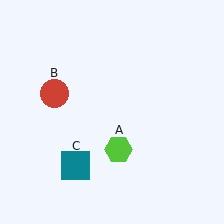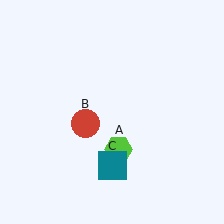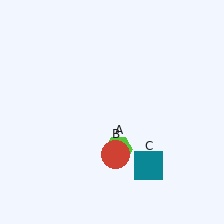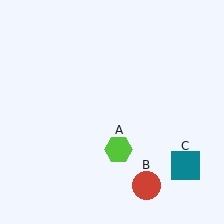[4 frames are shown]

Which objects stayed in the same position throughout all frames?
Lime hexagon (object A) remained stationary.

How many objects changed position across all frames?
2 objects changed position: red circle (object B), teal square (object C).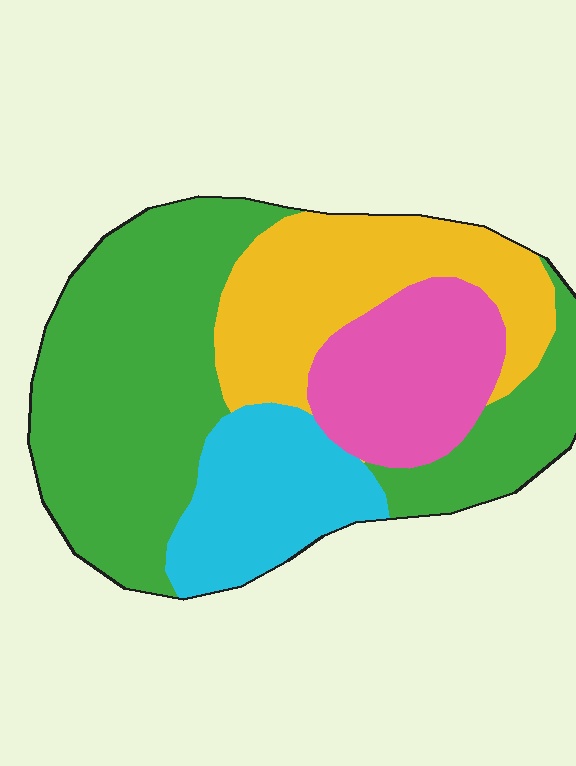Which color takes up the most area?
Green, at roughly 45%.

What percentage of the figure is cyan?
Cyan covers roughly 15% of the figure.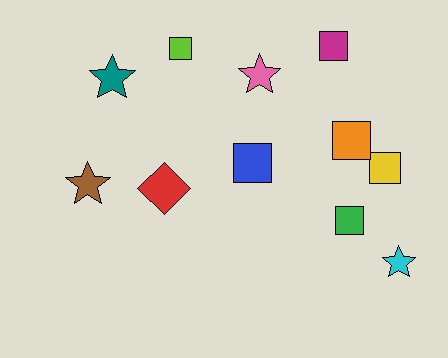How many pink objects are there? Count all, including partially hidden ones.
There is 1 pink object.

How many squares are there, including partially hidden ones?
There are 6 squares.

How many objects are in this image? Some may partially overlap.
There are 11 objects.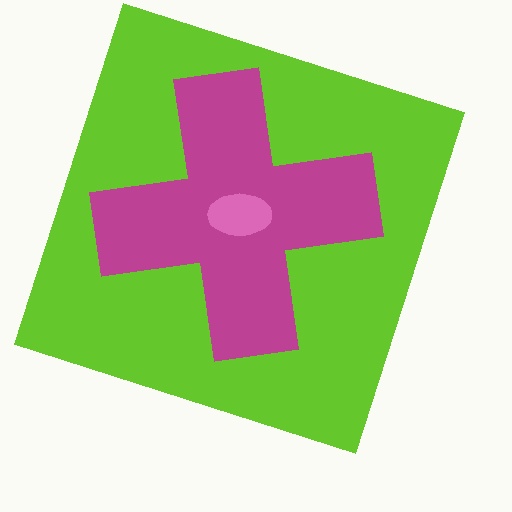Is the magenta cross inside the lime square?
Yes.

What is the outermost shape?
The lime square.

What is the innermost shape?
The pink ellipse.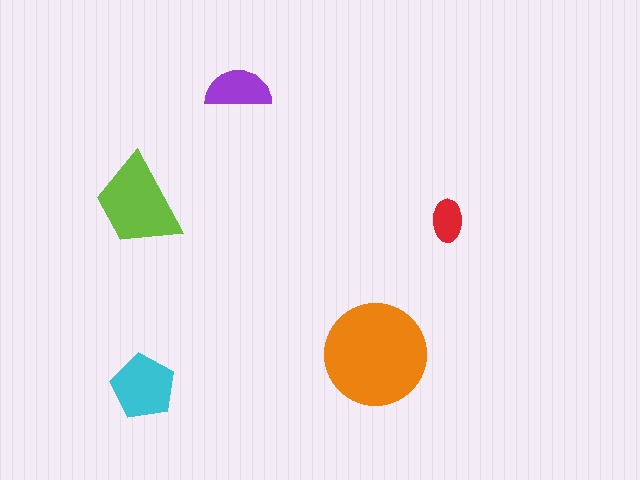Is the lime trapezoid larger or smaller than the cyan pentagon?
Larger.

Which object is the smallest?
The red ellipse.